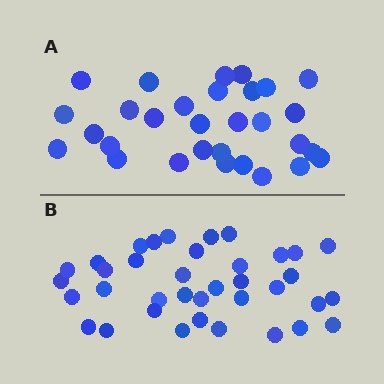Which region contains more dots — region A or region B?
Region B (the bottom region) has more dots.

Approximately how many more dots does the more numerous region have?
Region B has roughly 8 or so more dots than region A.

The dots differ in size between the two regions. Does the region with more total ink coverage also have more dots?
No. Region A has more total ink coverage because its dots are larger, but region B actually contains more individual dots. Total area can be misleading — the number of items is what matters here.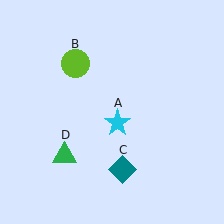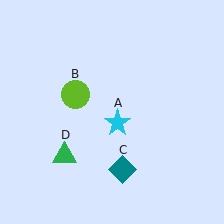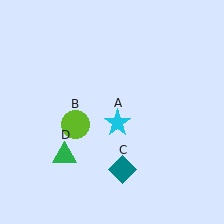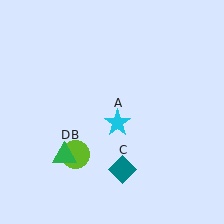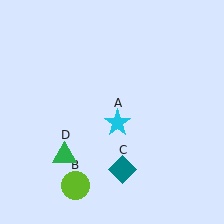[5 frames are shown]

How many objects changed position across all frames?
1 object changed position: lime circle (object B).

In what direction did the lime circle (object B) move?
The lime circle (object B) moved down.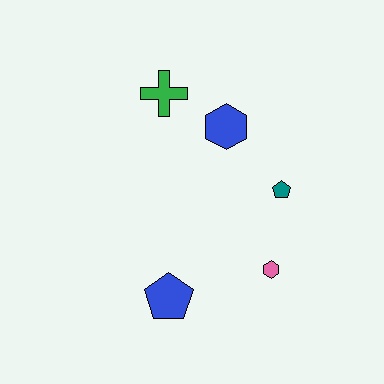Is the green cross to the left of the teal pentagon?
Yes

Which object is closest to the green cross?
The blue hexagon is closest to the green cross.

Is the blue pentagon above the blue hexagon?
No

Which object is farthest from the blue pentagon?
The green cross is farthest from the blue pentagon.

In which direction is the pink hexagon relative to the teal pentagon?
The pink hexagon is below the teal pentagon.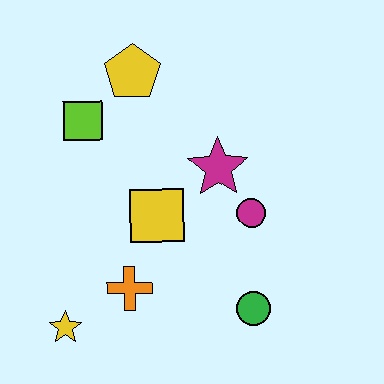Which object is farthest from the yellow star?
The yellow pentagon is farthest from the yellow star.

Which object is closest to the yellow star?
The orange cross is closest to the yellow star.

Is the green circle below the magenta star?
Yes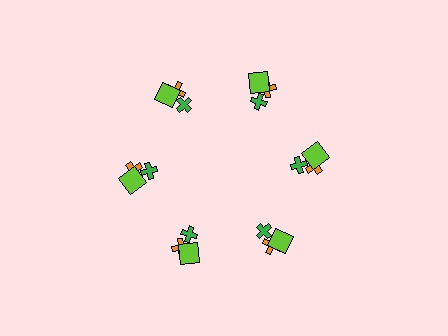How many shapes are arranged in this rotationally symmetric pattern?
There are 18 shapes, arranged in 6 groups of 3.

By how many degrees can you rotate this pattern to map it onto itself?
The pattern maps onto itself every 60 degrees of rotation.